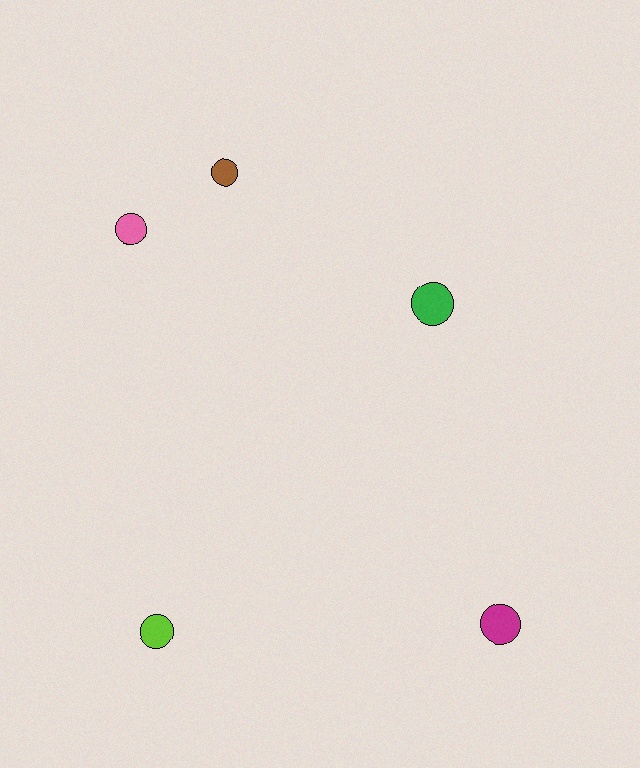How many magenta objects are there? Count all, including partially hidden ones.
There is 1 magenta object.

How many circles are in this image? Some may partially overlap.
There are 5 circles.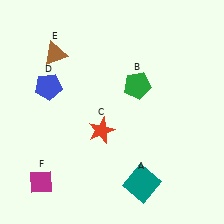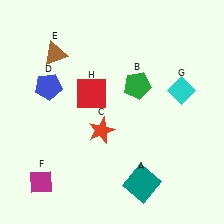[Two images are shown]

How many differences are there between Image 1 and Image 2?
There are 2 differences between the two images.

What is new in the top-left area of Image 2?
A red square (H) was added in the top-left area of Image 2.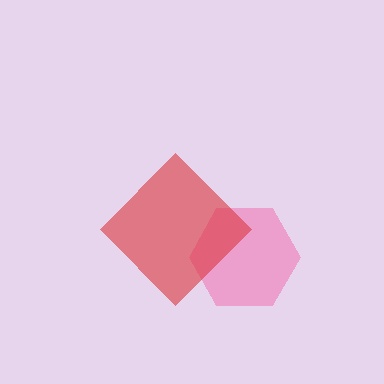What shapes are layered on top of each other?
The layered shapes are: a pink hexagon, a red diamond.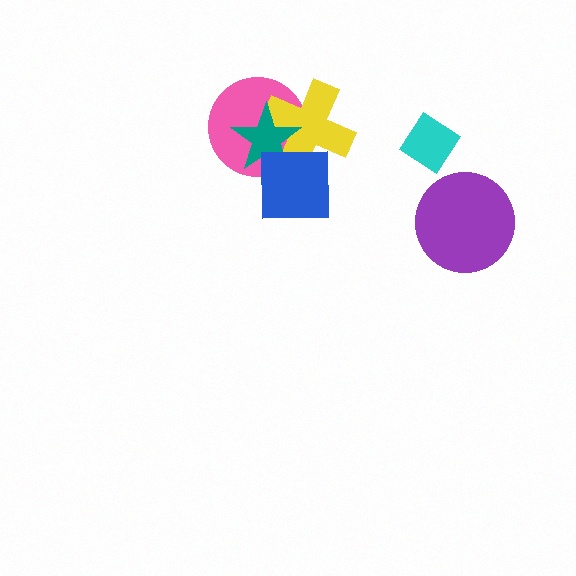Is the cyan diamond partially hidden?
No, no other shape covers it.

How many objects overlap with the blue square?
3 objects overlap with the blue square.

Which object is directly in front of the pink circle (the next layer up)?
The yellow cross is directly in front of the pink circle.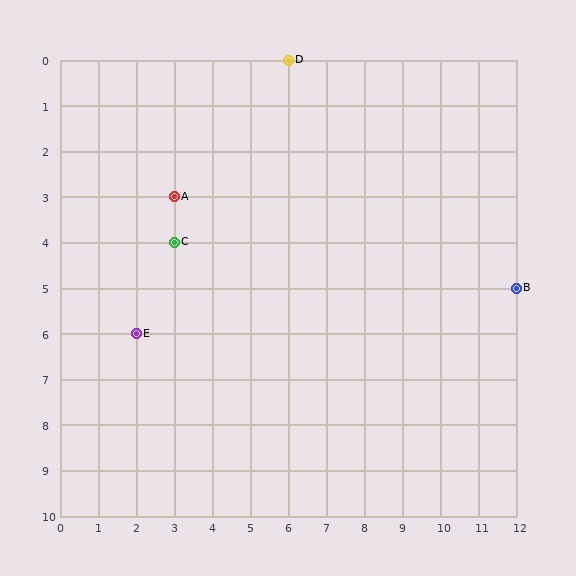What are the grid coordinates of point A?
Point A is at grid coordinates (3, 3).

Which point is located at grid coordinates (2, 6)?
Point E is at (2, 6).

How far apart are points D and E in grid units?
Points D and E are 4 columns and 6 rows apart (about 7.2 grid units diagonally).